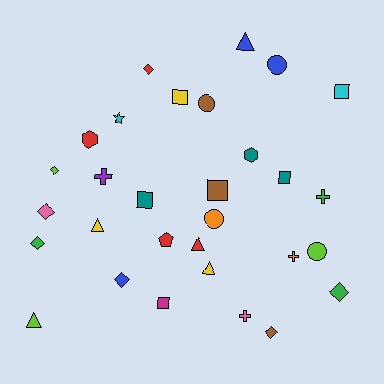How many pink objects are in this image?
There are 2 pink objects.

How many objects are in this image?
There are 30 objects.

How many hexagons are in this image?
There are 2 hexagons.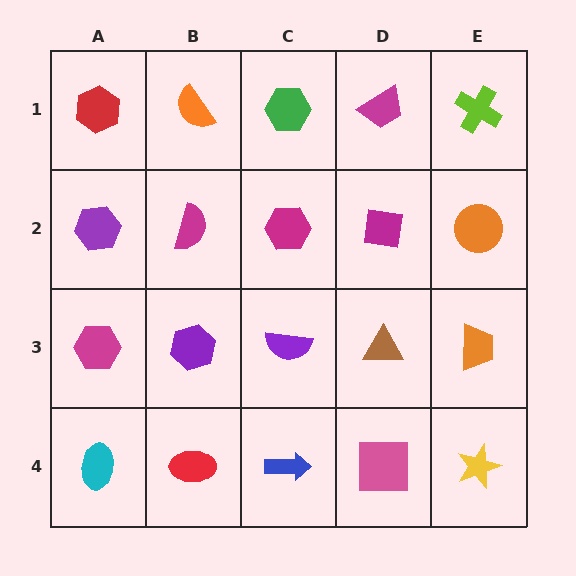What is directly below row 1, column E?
An orange circle.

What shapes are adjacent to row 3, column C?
A magenta hexagon (row 2, column C), a blue arrow (row 4, column C), a purple hexagon (row 3, column B), a brown triangle (row 3, column D).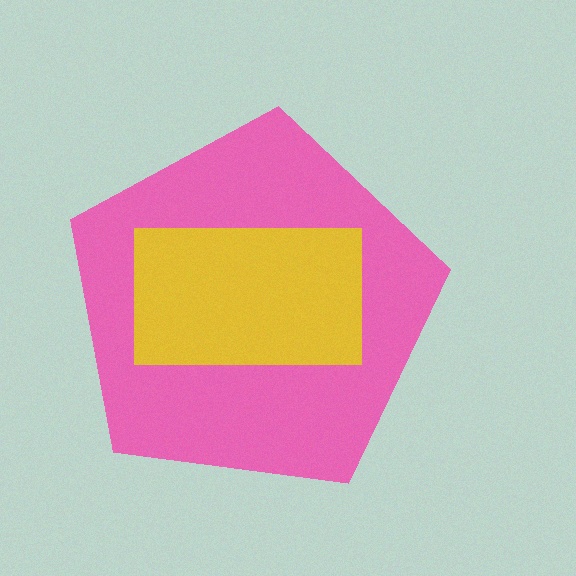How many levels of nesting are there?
2.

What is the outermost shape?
The pink pentagon.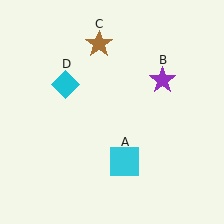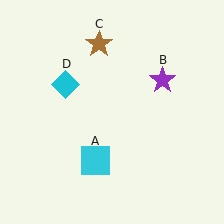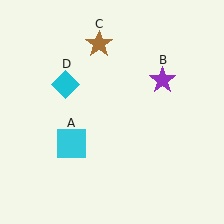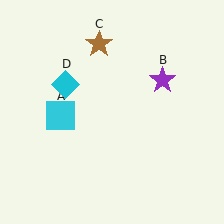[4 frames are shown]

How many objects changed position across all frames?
1 object changed position: cyan square (object A).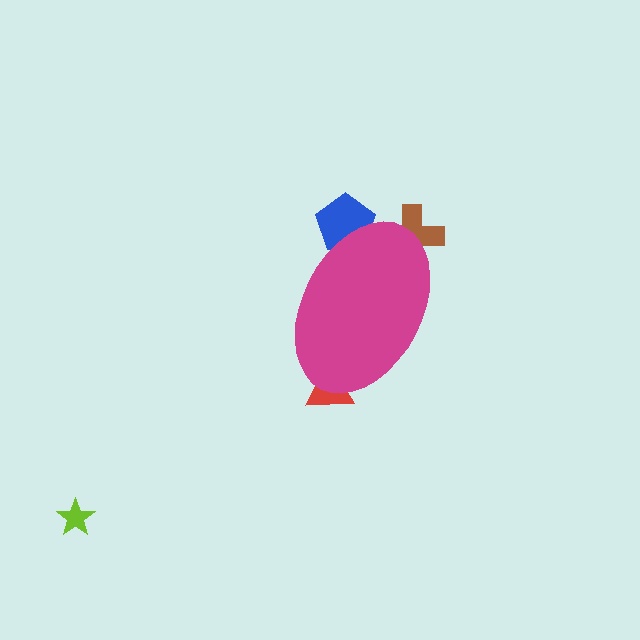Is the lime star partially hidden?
No, the lime star is fully visible.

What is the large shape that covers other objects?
A magenta ellipse.